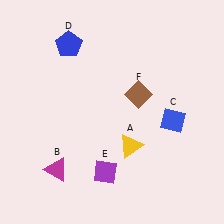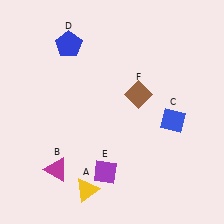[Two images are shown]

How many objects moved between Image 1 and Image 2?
1 object moved between the two images.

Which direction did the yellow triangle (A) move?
The yellow triangle (A) moved down.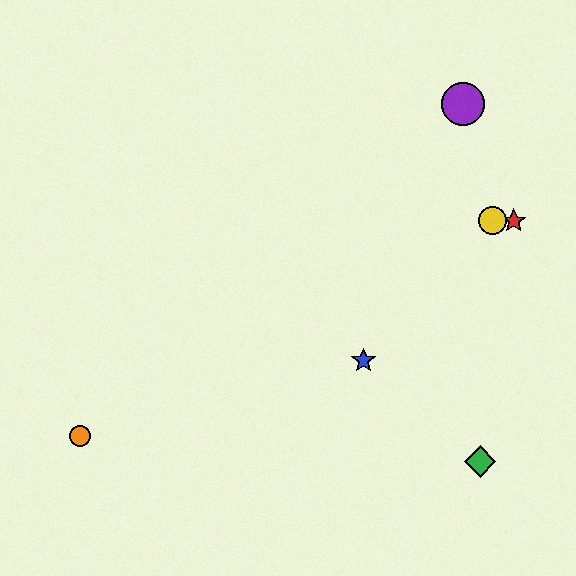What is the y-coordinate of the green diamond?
The green diamond is at y≈462.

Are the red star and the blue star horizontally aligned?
No, the red star is at y≈221 and the blue star is at y≈361.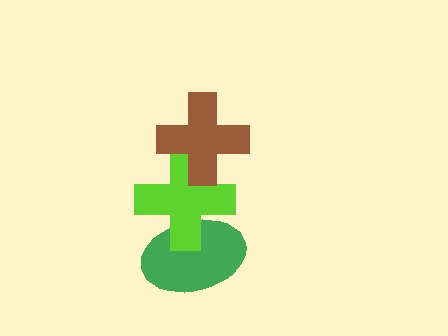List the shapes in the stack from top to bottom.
From top to bottom: the brown cross, the lime cross, the green ellipse.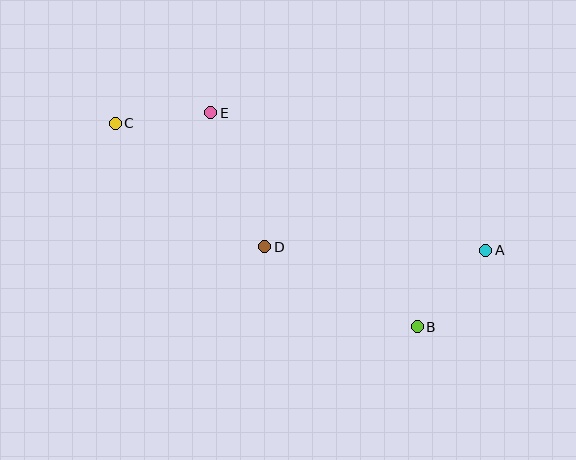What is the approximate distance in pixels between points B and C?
The distance between B and C is approximately 364 pixels.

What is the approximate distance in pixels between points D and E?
The distance between D and E is approximately 144 pixels.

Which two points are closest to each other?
Points C and E are closest to each other.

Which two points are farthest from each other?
Points A and C are farthest from each other.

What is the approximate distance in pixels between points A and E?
The distance between A and E is approximately 307 pixels.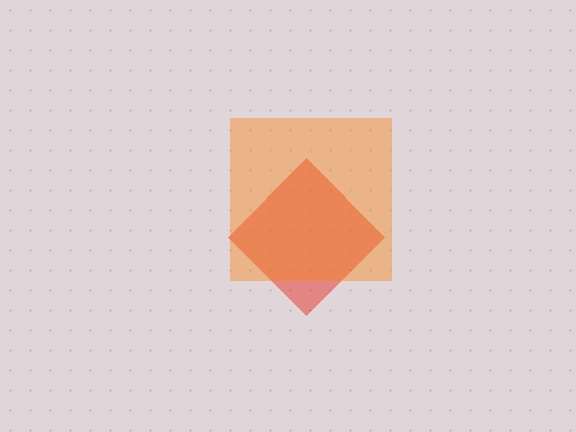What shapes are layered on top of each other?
The layered shapes are: a red diamond, an orange square.